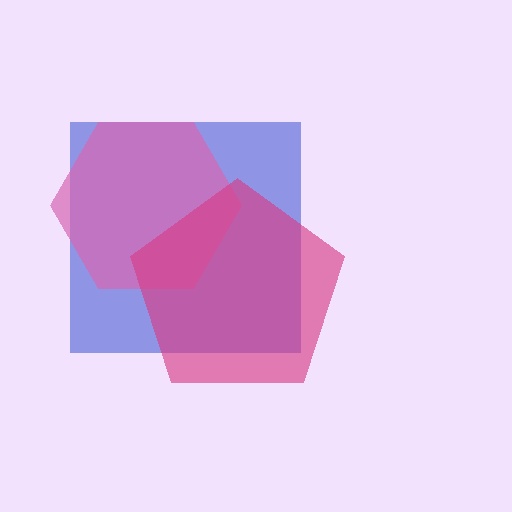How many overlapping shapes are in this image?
There are 3 overlapping shapes in the image.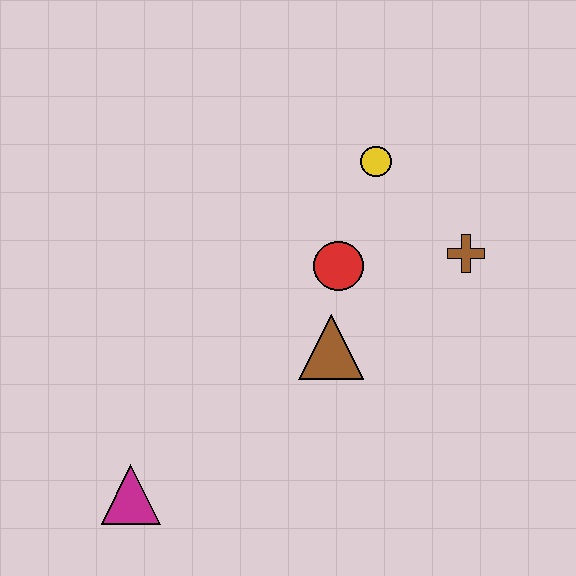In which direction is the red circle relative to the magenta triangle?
The red circle is above the magenta triangle.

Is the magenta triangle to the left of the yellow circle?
Yes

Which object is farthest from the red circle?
The magenta triangle is farthest from the red circle.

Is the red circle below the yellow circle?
Yes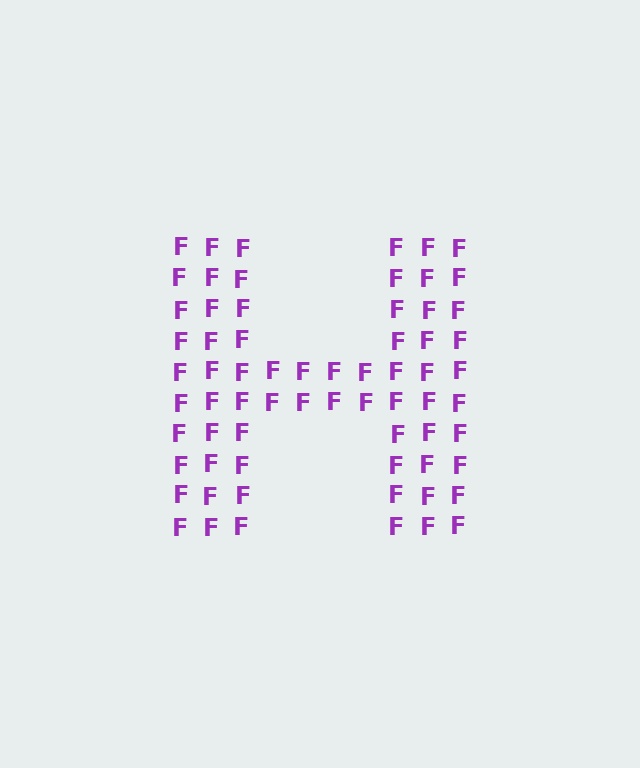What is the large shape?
The large shape is the letter H.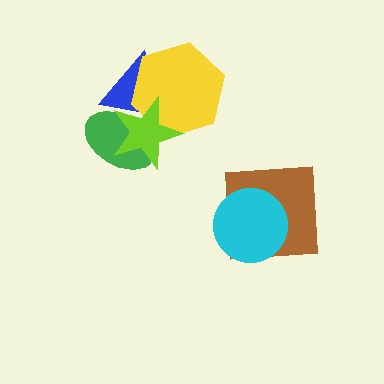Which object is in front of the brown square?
The cyan circle is in front of the brown square.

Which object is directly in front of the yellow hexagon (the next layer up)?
The green ellipse is directly in front of the yellow hexagon.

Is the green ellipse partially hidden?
Yes, it is partially covered by another shape.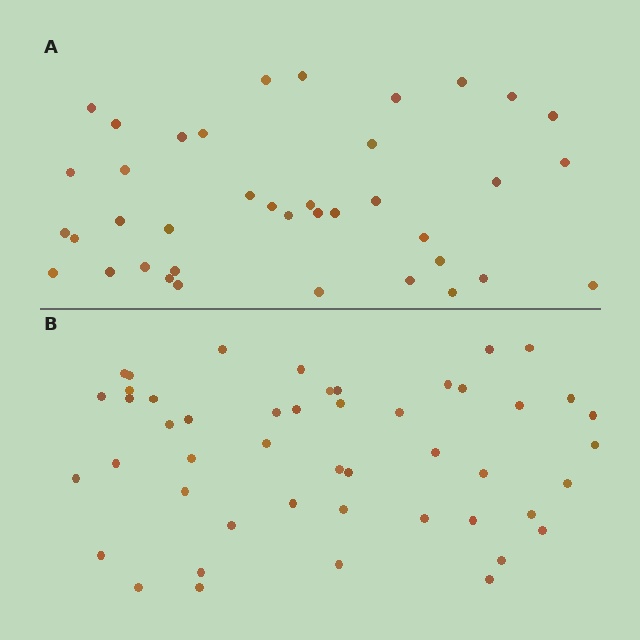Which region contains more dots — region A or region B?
Region B (the bottom region) has more dots.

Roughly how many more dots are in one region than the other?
Region B has roughly 8 or so more dots than region A.